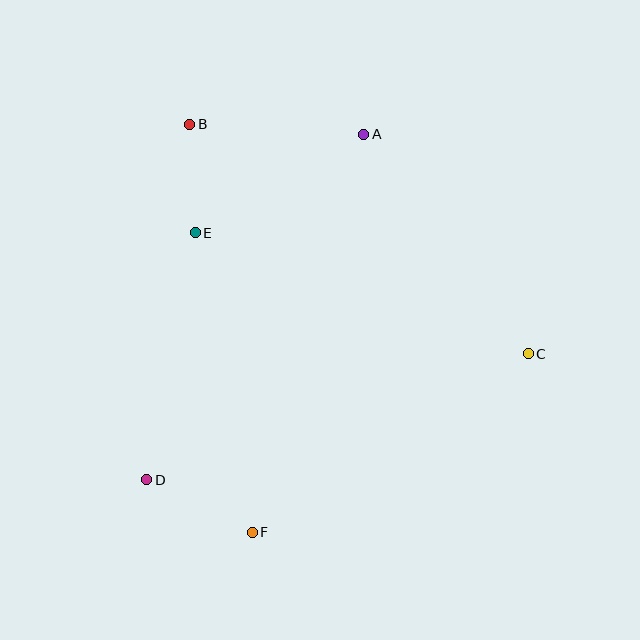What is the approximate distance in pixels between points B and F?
The distance between B and F is approximately 413 pixels.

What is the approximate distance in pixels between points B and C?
The distance between B and C is approximately 409 pixels.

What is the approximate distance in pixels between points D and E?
The distance between D and E is approximately 251 pixels.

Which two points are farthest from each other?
Points A and F are farthest from each other.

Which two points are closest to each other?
Points B and E are closest to each other.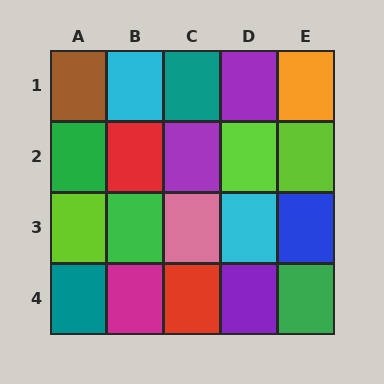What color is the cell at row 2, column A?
Green.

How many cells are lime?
3 cells are lime.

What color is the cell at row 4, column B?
Magenta.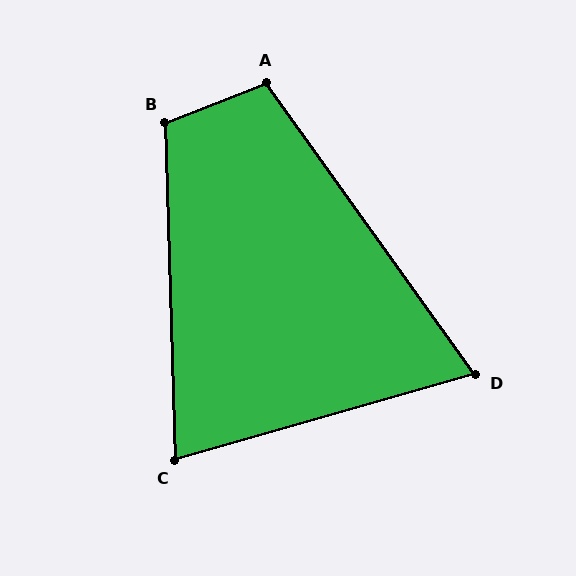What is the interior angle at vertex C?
Approximately 76 degrees (acute).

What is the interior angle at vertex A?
Approximately 104 degrees (obtuse).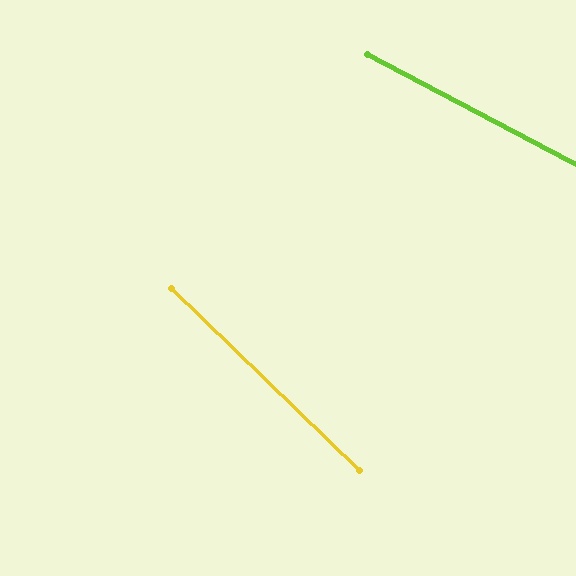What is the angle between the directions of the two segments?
Approximately 16 degrees.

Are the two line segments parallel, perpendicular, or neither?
Neither parallel nor perpendicular — they differ by about 16°.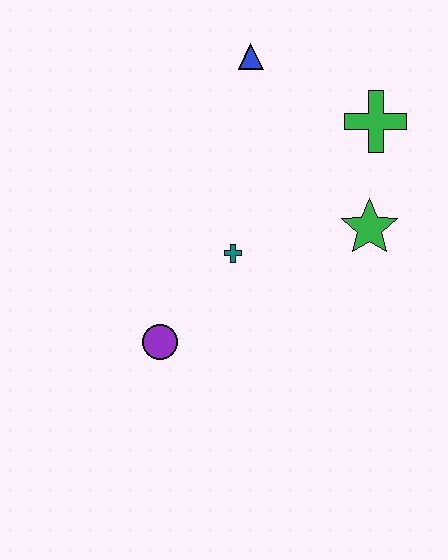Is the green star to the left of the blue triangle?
No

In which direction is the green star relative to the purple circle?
The green star is to the right of the purple circle.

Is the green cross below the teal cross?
No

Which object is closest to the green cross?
The green star is closest to the green cross.